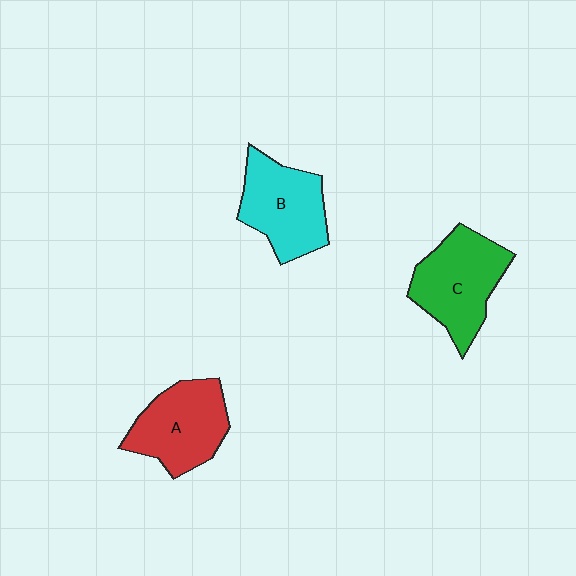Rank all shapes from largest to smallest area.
From largest to smallest: C (green), B (cyan), A (red).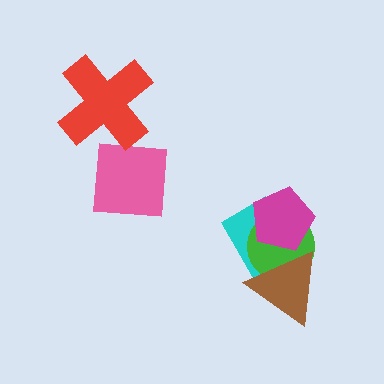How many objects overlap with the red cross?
1 object overlaps with the red cross.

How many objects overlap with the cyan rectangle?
3 objects overlap with the cyan rectangle.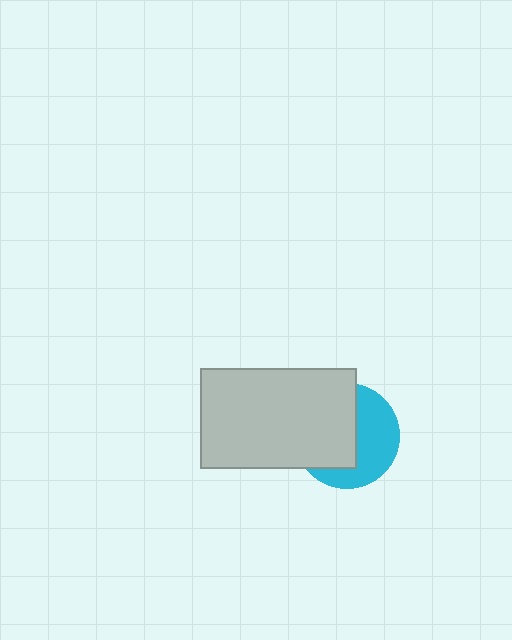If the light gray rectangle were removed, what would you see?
You would see the complete cyan circle.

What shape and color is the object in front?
The object in front is a light gray rectangle.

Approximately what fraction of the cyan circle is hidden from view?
Roughly 54% of the cyan circle is hidden behind the light gray rectangle.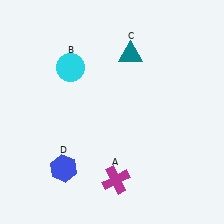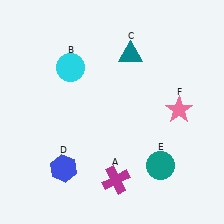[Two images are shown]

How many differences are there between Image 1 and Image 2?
There are 2 differences between the two images.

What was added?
A teal circle (E), a pink star (F) were added in Image 2.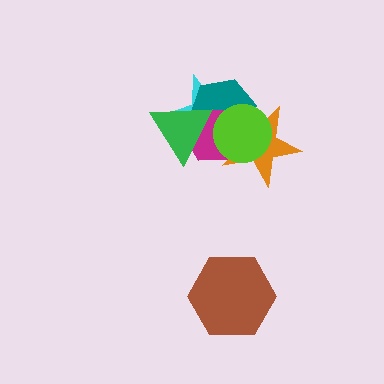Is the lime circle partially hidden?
No, no other shape covers it.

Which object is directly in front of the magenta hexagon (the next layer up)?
The green triangle is directly in front of the magenta hexagon.